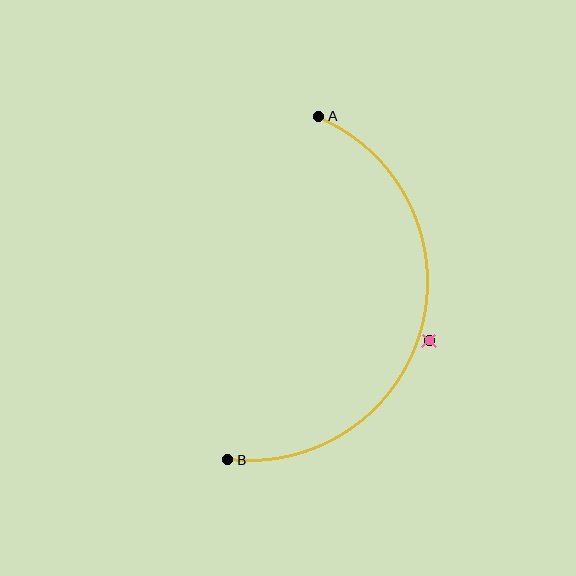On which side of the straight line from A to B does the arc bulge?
The arc bulges to the right of the straight line connecting A and B.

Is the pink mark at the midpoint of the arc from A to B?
No — the pink mark does not lie on the arc at all. It sits slightly outside the curve.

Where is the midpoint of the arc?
The arc midpoint is the point on the curve farthest from the straight line joining A and B. It sits to the right of that line.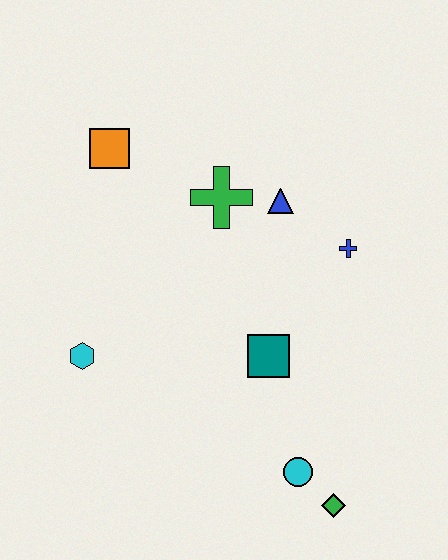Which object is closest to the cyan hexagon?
The teal square is closest to the cyan hexagon.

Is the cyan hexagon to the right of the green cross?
No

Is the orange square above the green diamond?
Yes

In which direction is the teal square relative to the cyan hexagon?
The teal square is to the right of the cyan hexagon.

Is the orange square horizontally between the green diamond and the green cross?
No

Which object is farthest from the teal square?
The orange square is farthest from the teal square.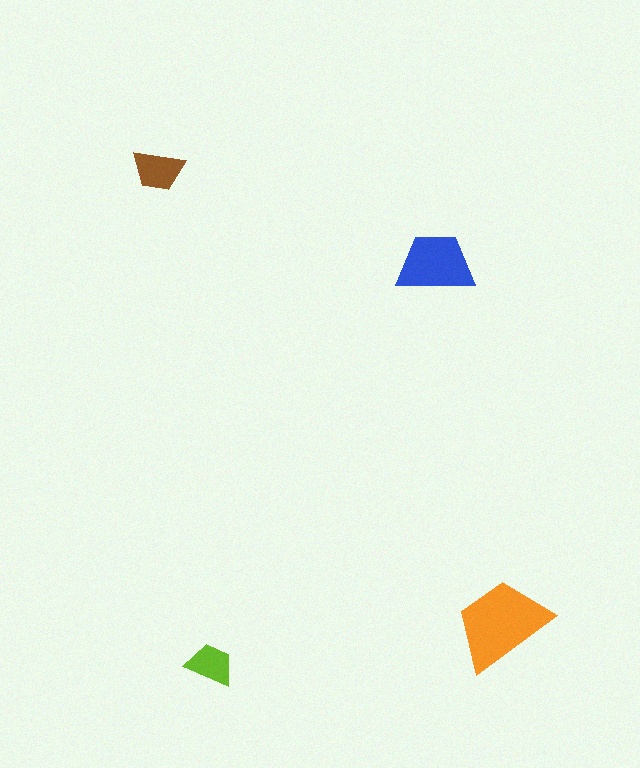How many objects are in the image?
There are 4 objects in the image.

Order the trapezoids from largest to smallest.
the orange one, the blue one, the brown one, the lime one.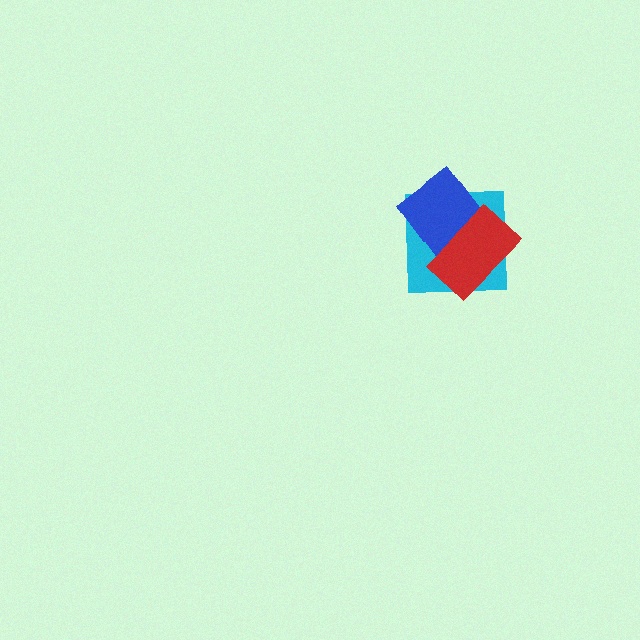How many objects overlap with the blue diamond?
2 objects overlap with the blue diamond.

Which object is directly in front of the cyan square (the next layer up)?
The blue diamond is directly in front of the cyan square.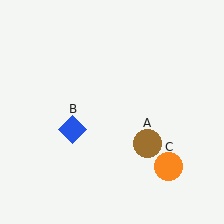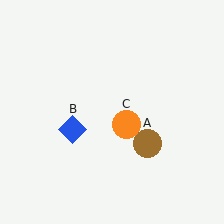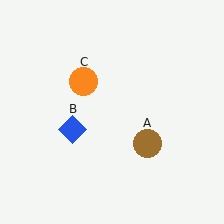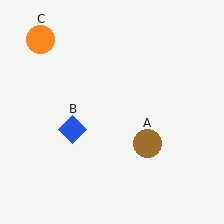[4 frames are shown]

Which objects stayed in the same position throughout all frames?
Brown circle (object A) and blue diamond (object B) remained stationary.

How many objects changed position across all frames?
1 object changed position: orange circle (object C).